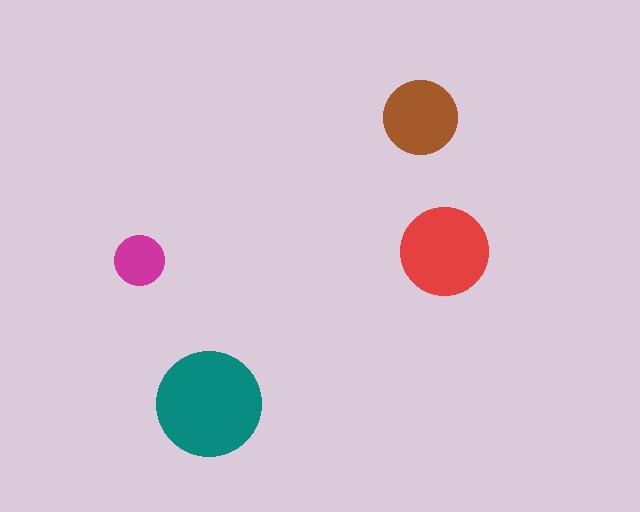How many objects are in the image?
There are 4 objects in the image.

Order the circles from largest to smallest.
the teal one, the red one, the brown one, the magenta one.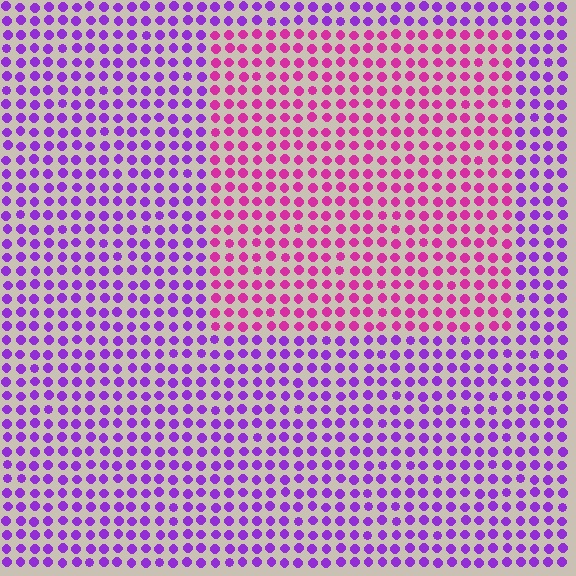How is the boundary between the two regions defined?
The boundary is defined purely by a slight shift in hue (about 42 degrees). Spacing, size, and orientation are identical on both sides.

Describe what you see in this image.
The image is filled with small purple elements in a uniform arrangement. A rectangle-shaped region is visible where the elements are tinted to a slightly different hue, forming a subtle color boundary.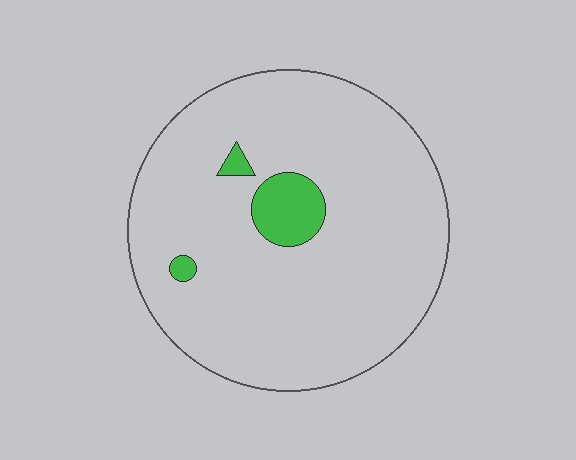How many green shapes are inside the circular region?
3.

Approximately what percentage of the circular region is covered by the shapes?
Approximately 5%.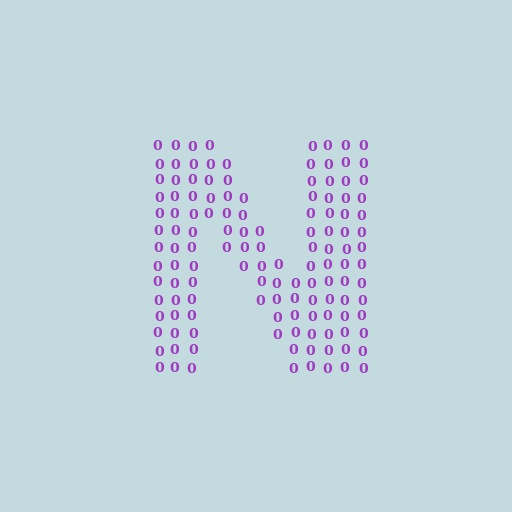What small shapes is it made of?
It is made of small digit 0's.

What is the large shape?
The large shape is the letter N.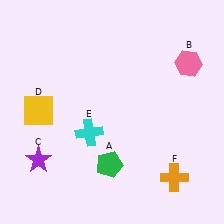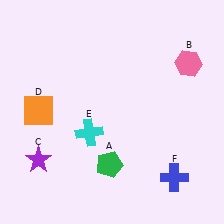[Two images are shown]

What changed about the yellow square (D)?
In Image 1, D is yellow. In Image 2, it changed to orange.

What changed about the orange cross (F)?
In Image 1, F is orange. In Image 2, it changed to blue.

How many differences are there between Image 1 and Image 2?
There are 2 differences between the two images.